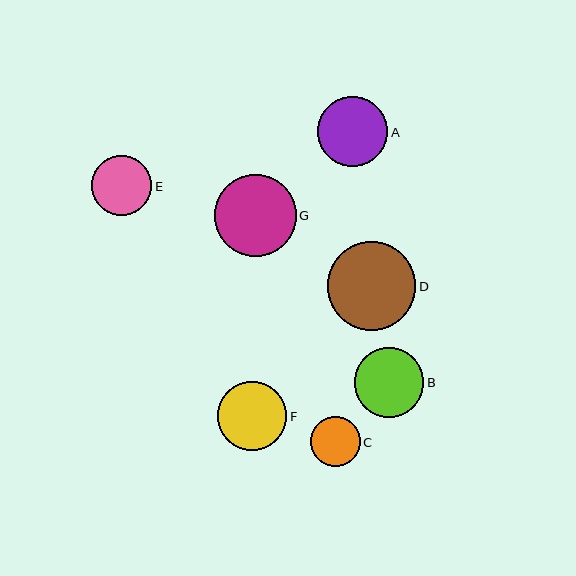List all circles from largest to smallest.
From largest to smallest: D, G, A, B, F, E, C.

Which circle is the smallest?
Circle C is the smallest with a size of approximately 50 pixels.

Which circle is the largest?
Circle D is the largest with a size of approximately 88 pixels.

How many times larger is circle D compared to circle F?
Circle D is approximately 1.3 times the size of circle F.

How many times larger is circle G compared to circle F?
Circle G is approximately 1.2 times the size of circle F.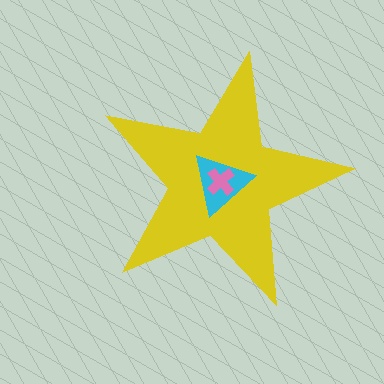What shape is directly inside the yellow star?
The cyan triangle.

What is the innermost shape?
The pink cross.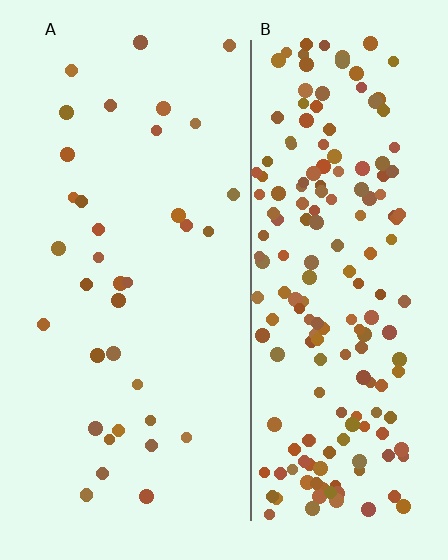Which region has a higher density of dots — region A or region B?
B (the right).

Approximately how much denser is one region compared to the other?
Approximately 5.1× — region B over region A.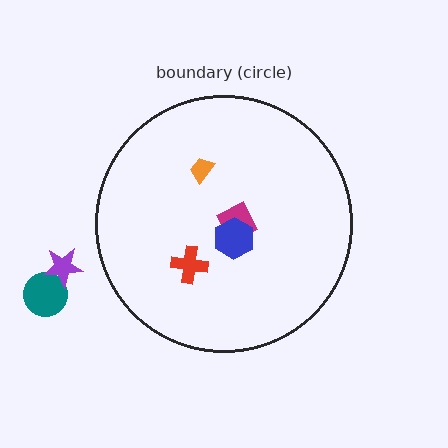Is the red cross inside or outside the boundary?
Inside.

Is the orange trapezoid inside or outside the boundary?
Inside.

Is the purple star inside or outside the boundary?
Outside.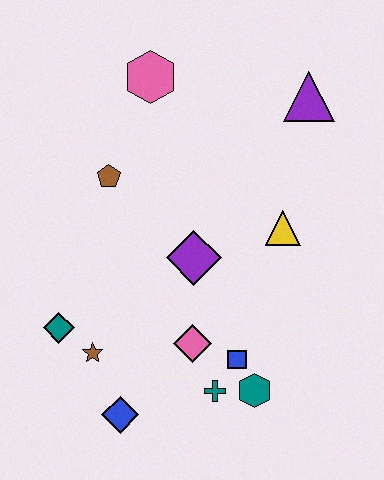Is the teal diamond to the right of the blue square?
No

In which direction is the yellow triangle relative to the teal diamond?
The yellow triangle is to the right of the teal diamond.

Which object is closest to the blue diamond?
The brown star is closest to the blue diamond.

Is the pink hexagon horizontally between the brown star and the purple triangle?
Yes